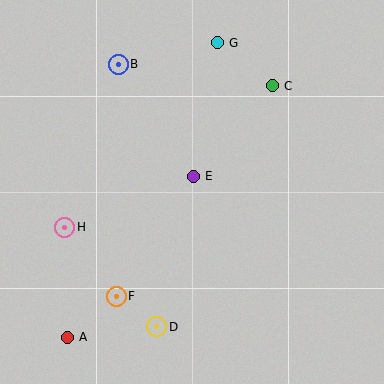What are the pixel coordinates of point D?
Point D is at (157, 327).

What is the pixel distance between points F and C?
The distance between F and C is 262 pixels.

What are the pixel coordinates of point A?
Point A is at (67, 337).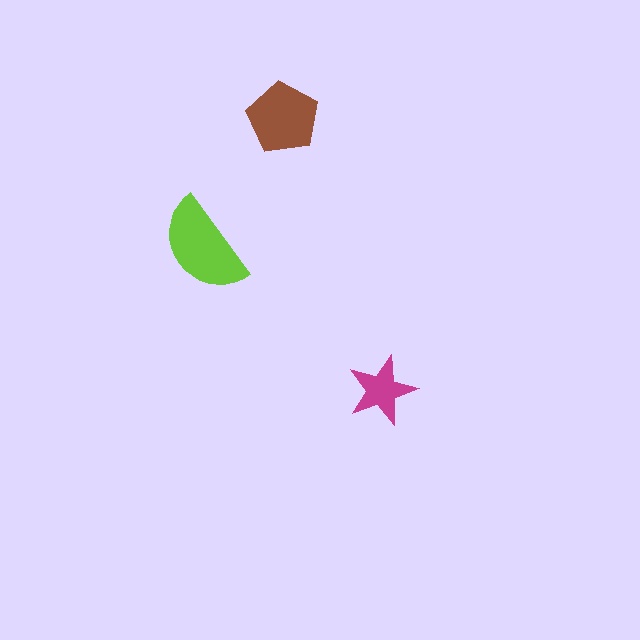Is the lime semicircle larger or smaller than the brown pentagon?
Larger.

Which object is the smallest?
The magenta star.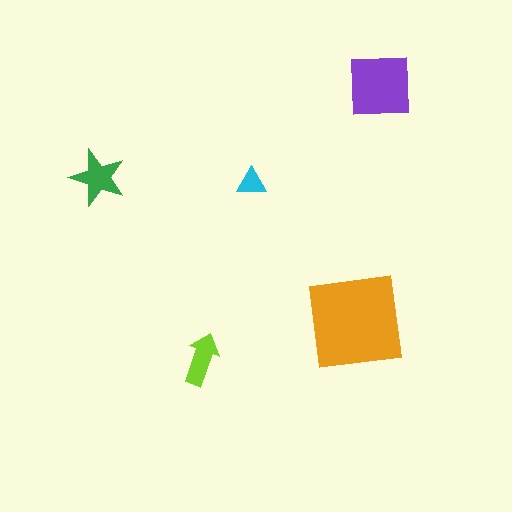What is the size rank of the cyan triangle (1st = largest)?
5th.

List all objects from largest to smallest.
The orange square, the purple square, the green star, the lime arrow, the cyan triangle.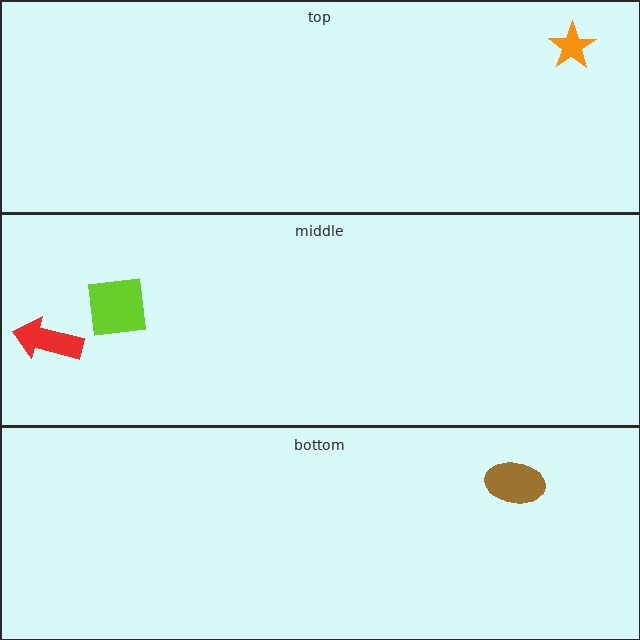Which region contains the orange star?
The top region.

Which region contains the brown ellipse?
The bottom region.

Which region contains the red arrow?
The middle region.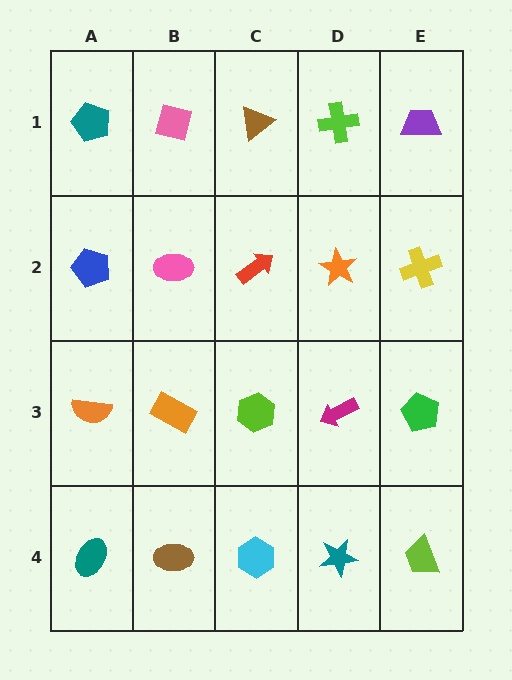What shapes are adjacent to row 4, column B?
An orange rectangle (row 3, column B), a teal ellipse (row 4, column A), a cyan hexagon (row 4, column C).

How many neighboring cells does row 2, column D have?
4.